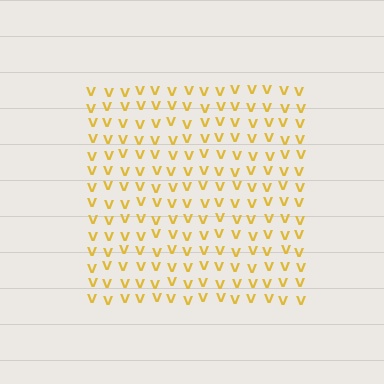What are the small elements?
The small elements are letter V's.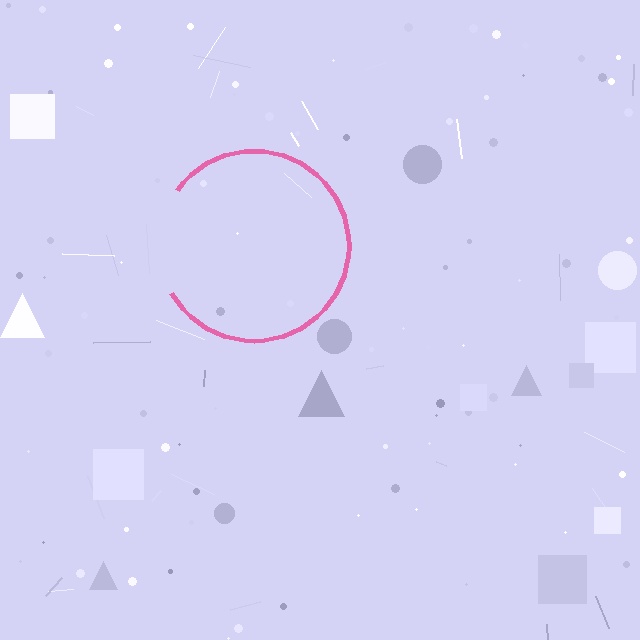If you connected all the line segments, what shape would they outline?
They would outline a circle.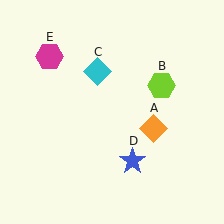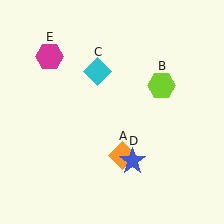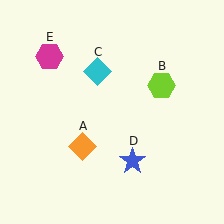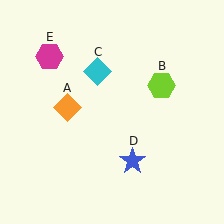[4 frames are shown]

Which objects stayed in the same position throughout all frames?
Lime hexagon (object B) and cyan diamond (object C) and blue star (object D) and magenta hexagon (object E) remained stationary.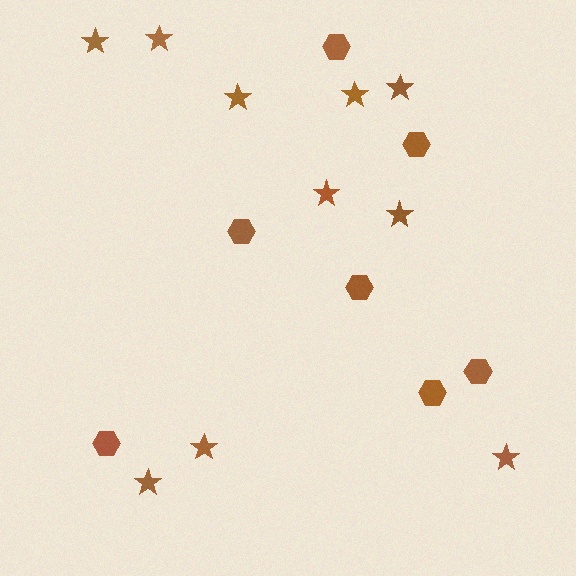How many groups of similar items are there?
There are 2 groups: one group of stars (10) and one group of hexagons (7).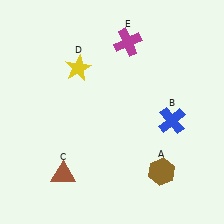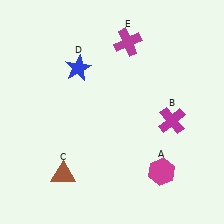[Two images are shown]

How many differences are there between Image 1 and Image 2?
There are 3 differences between the two images.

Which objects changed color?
A changed from brown to magenta. B changed from blue to magenta. D changed from yellow to blue.